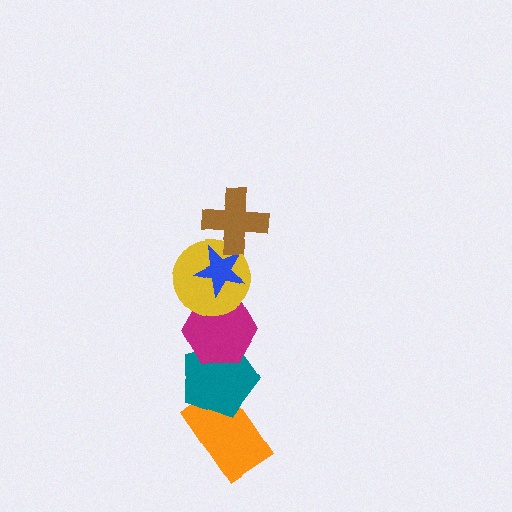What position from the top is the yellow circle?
The yellow circle is 3rd from the top.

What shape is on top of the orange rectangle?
The teal pentagon is on top of the orange rectangle.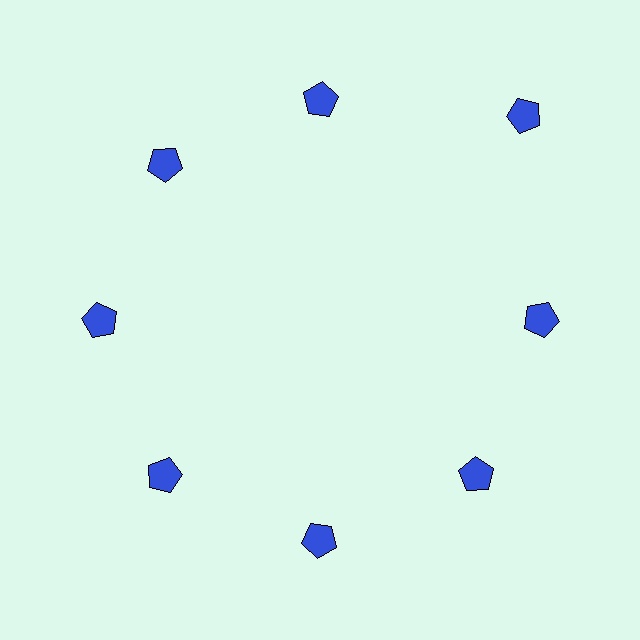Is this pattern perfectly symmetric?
No. The 8 blue pentagons are arranged in a ring, but one element near the 2 o'clock position is pushed outward from the center, breaking the 8-fold rotational symmetry.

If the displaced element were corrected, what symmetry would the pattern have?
It would have 8-fold rotational symmetry — the pattern would map onto itself every 45 degrees.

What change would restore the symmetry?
The symmetry would be restored by moving it inward, back onto the ring so that all 8 pentagons sit at equal angles and equal distance from the center.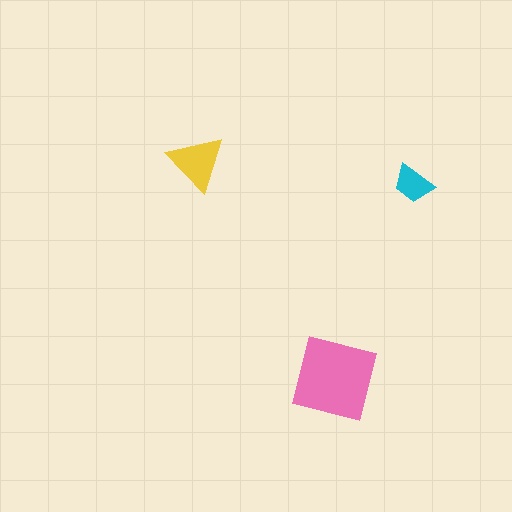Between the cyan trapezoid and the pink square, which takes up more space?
The pink square.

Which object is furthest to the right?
The cyan trapezoid is rightmost.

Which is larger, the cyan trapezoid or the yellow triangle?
The yellow triangle.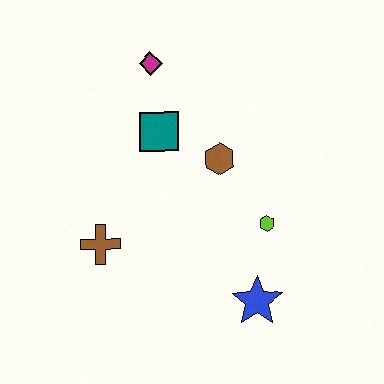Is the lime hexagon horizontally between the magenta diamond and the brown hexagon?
No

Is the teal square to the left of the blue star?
Yes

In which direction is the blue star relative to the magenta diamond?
The blue star is below the magenta diamond.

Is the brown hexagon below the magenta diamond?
Yes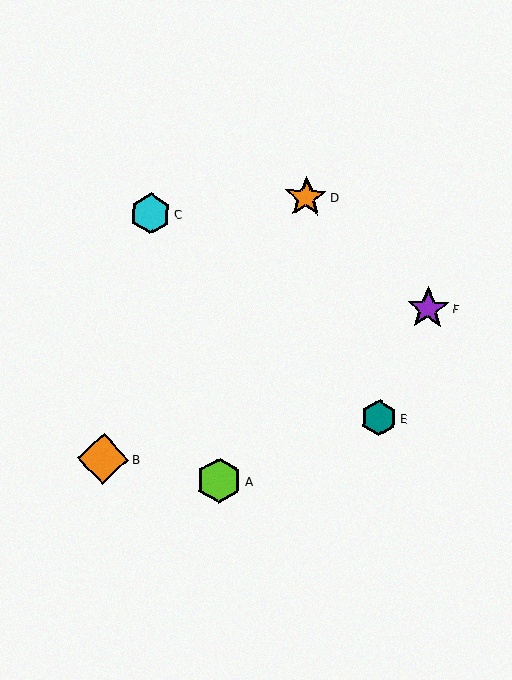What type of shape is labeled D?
Shape D is an orange star.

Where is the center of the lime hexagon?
The center of the lime hexagon is at (219, 481).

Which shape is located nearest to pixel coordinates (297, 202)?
The orange star (labeled D) at (306, 197) is nearest to that location.